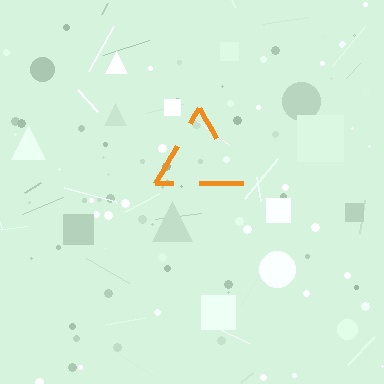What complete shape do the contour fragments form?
The contour fragments form a triangle.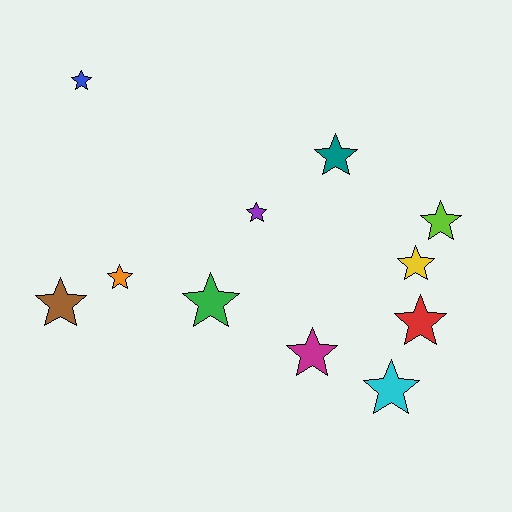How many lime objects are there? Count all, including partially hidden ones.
There is 1 lime object.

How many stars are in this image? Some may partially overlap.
There are 11 stars.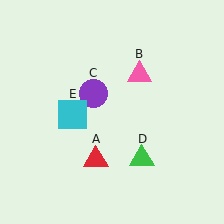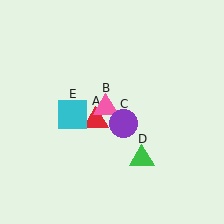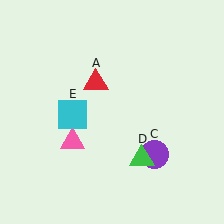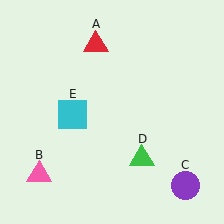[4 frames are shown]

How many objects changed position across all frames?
3 objects changed position: red triangle (object A), pink triangle (object B), purple circle (object C).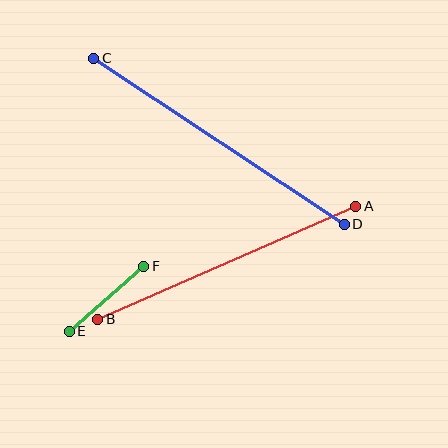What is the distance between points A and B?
The distance is approximately 282 pixels.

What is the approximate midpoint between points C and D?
The midpoint is at approximately (219, 141) pixels.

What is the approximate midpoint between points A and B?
The midpoint is at approximately (227, 263) pixels.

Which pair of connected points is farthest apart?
Points C and D are farthest apart.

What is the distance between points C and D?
The distance is approximately 301 pixels.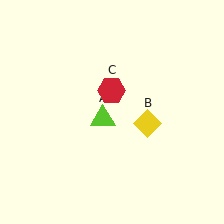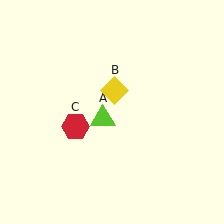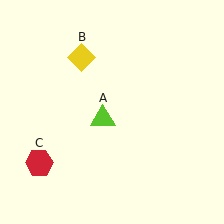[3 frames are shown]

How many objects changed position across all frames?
2 objects changed position: yellow diamond (object B), red hexagon (object C).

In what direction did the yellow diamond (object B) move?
The yellow diamond (object B) moved up and to the left.